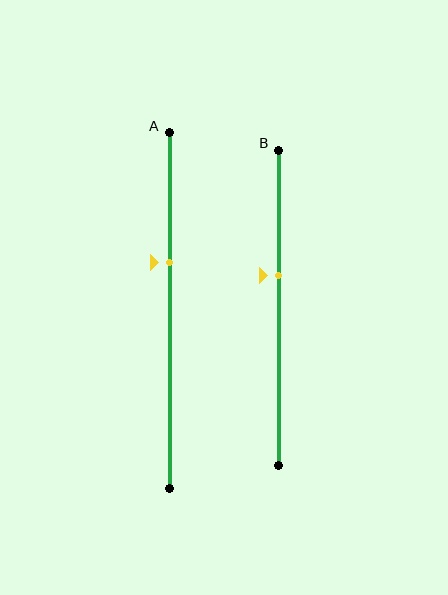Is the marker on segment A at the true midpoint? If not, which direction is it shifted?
No, the marker on segment A is shifted upward by about 13% of the segment length.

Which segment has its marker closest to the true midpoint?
Segment B has its marker closest to the true midpoint.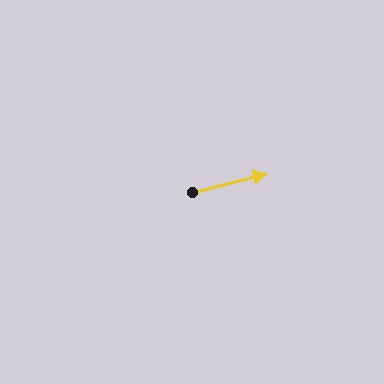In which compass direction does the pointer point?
East.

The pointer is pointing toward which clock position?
Roughly 3 o'clock.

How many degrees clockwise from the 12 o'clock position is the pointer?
Approximately 76 degrees.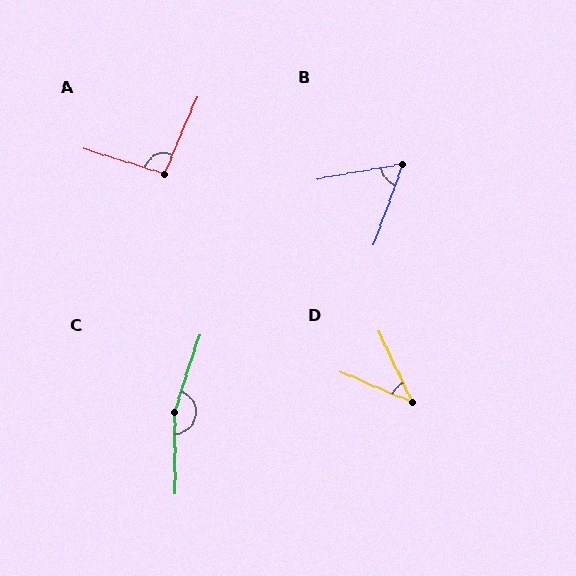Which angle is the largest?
C, at approximately 161 degrees.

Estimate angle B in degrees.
Approximately 60 degrees.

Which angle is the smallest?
D, at approximately 41 degrees.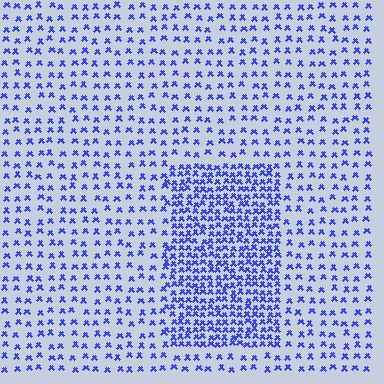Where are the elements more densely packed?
The elements are more densely packed inside the rectangle boundary.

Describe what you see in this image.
The image contains small blue elements arranged at two different densities. A rectangle-shaped region is visible where the elements are more densely packed than the surrounding area.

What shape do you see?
I see a rectangle.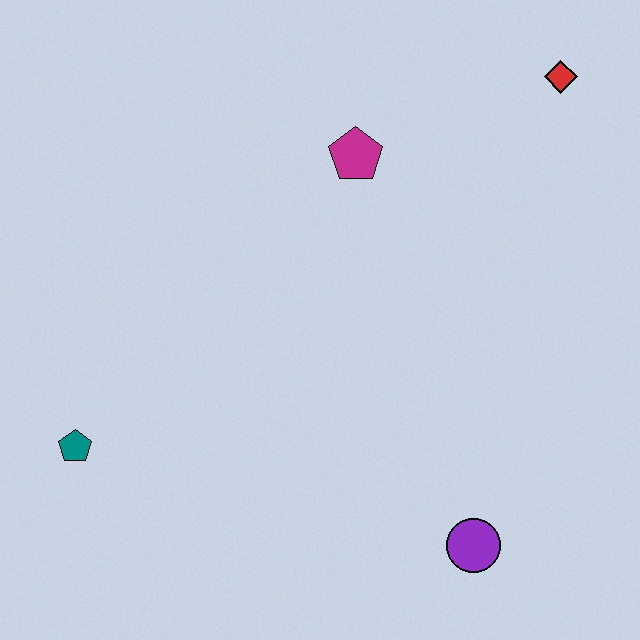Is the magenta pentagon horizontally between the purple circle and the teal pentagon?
Yes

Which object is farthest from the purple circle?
The red diamond is farthest from the purple circle.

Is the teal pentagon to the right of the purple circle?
No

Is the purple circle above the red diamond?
No